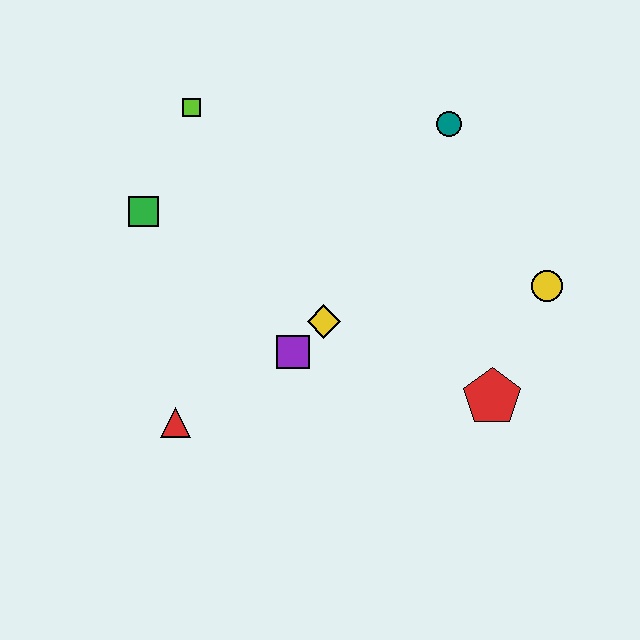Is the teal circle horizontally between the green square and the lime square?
No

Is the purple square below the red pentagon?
No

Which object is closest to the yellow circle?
The red pentagon is closest to the yellow circle.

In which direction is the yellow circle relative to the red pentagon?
The yellow circle is above the red pentagon.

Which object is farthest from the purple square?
The teal circle is farthest from the purple square.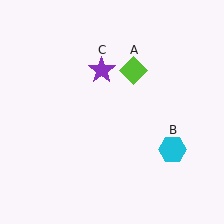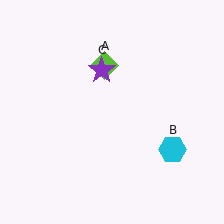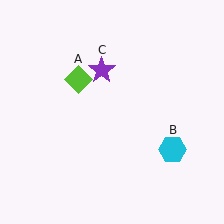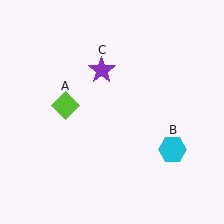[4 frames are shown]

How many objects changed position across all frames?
1 object changed position: lime diamond (object A).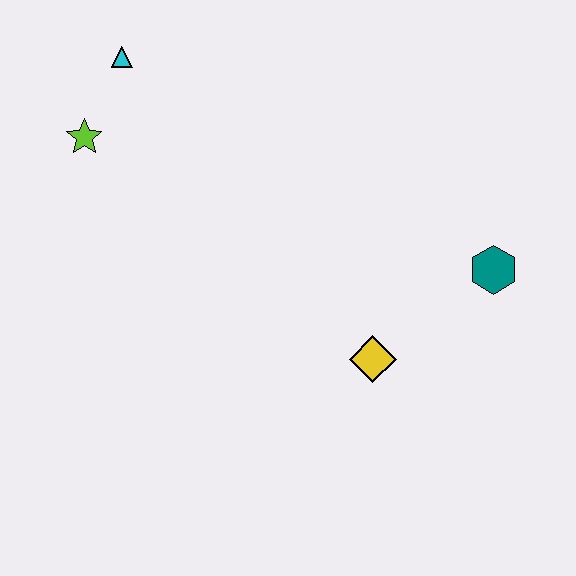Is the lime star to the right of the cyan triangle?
No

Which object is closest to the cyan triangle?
The lime star is closest to the cyan triangle.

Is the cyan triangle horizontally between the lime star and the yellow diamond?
Yes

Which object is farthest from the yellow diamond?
The cyan triangle is farthest from the yellow diamond.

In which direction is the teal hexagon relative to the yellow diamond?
The teal hexagon is to the right of the yellow diamond.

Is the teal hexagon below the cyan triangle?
Yes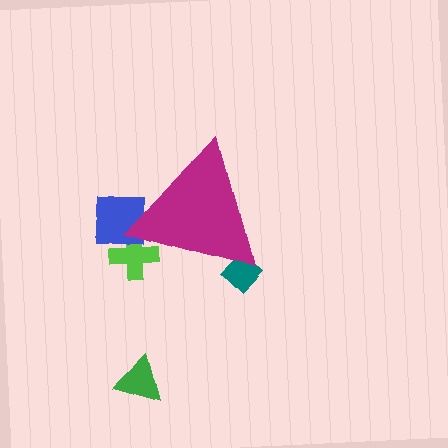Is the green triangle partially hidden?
No, the green triangle is fully visible.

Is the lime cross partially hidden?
Yes, the lime cross is partially hidden behind the magenta triangle.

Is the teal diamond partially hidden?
Yes, the teal diamond is partially hidden behind the magenta triangle.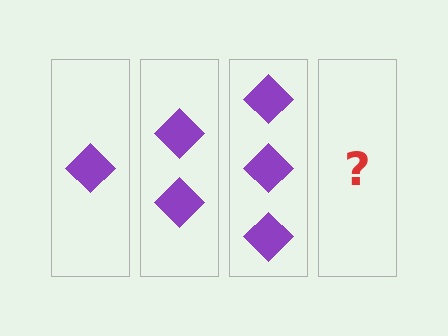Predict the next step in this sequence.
The next step is 4 diamonds.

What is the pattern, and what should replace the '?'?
The pattern is that each step adds one more diamond. The '?' should be 4 diamonds.